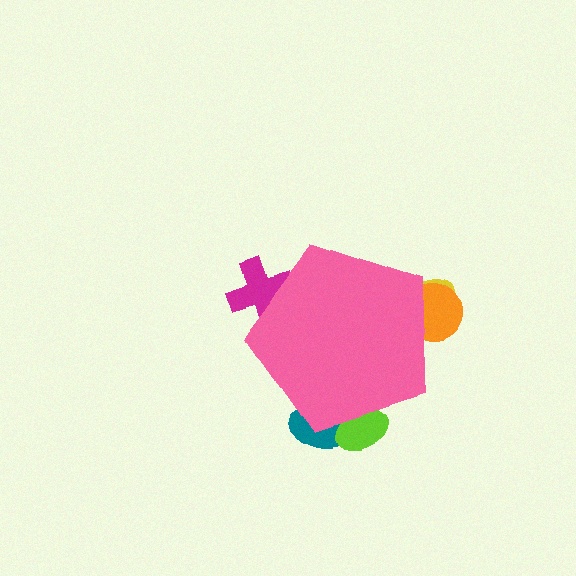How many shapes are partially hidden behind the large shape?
5 shapes are partially hidden.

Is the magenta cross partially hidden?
Yes, the magenta cross is partially hidden behind the pink pentagon.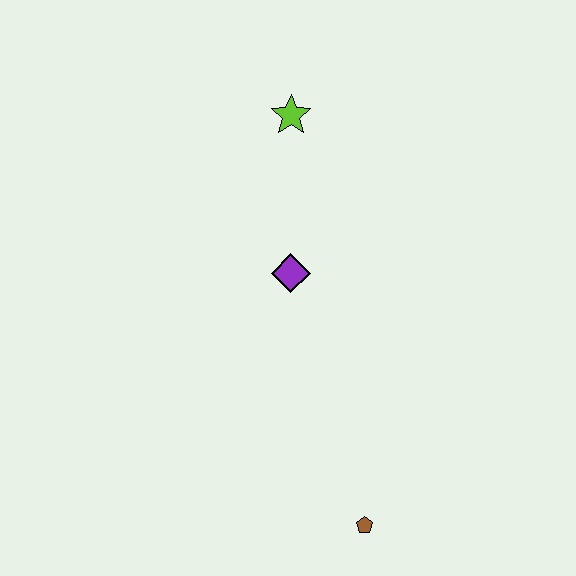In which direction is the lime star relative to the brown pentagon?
The lime star is above the brown pentagon.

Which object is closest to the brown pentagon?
The purple diamond is closest to the brown pentagon.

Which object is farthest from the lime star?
The brown pentagon is farthest from the lime star.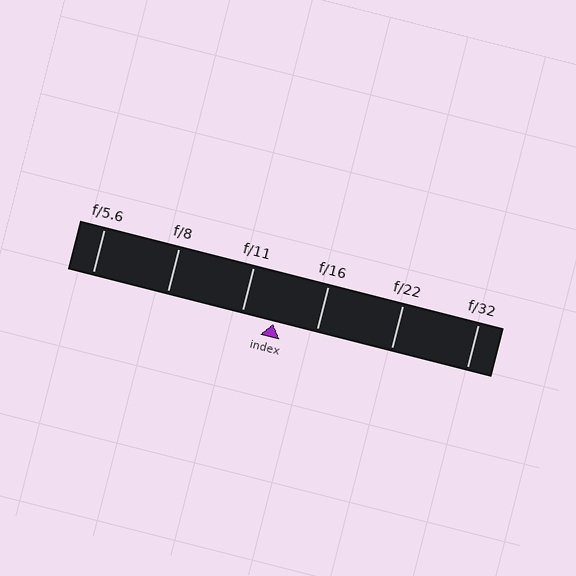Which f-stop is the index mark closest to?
The index mark is closest to f/11.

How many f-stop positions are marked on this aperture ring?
There are 6 f-stop positions marked.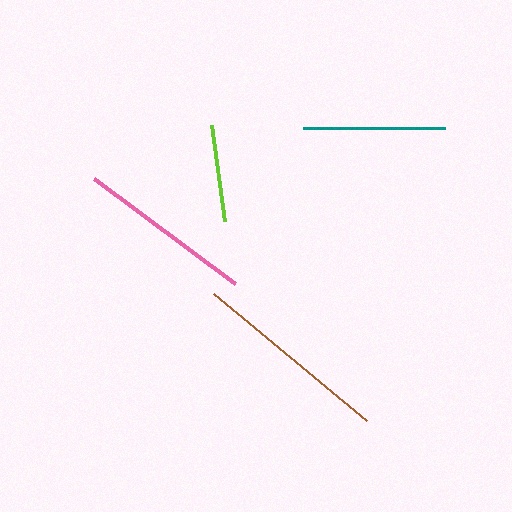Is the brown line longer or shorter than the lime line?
The brown line is longer than the lime line.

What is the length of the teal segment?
The teal segment is approximately 142 pixels long.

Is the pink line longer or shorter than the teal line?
The pink line is longer than the teal line.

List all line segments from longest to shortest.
From longest to shortest: brown, pink, teal, lime.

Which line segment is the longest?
The brown line is the longest at approximately 199 pixels.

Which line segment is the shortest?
The lime line is the shortest at approximately 97 pixels.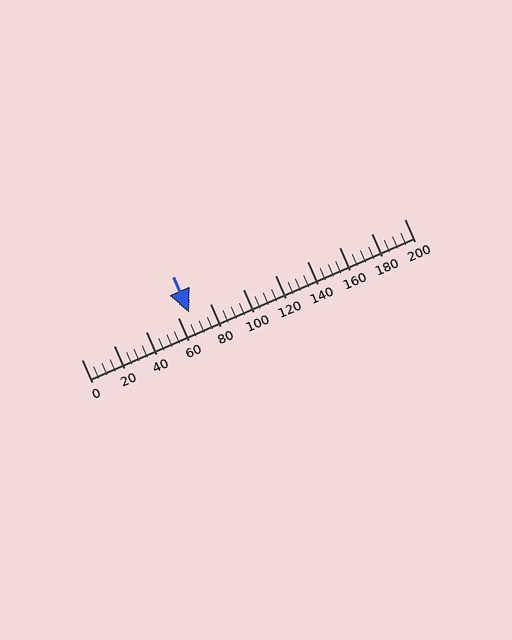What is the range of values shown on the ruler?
The ruler shows values from 0 to 200.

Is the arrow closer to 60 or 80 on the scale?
The arrow is closer to 60.